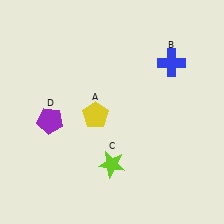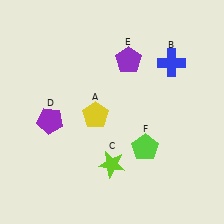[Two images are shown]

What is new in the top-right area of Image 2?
A purple pentagon (E) was added in the top-right area of Image 2.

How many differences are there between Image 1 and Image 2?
There are 2 differences between the two images.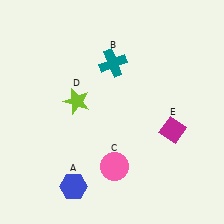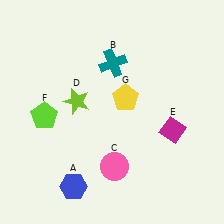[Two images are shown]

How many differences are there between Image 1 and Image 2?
There are 2 differences between the two images.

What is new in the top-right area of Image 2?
A yellow pentagon (G) was added in the top-right area of Image 2.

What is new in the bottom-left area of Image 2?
A lime pentagon (F) was added in the bottom-left area of Image 2.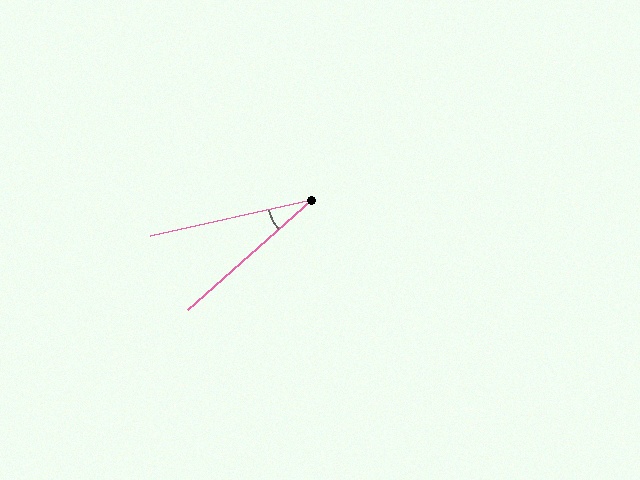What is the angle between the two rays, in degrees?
Approximately 29 degrees.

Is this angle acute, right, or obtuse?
It is acute.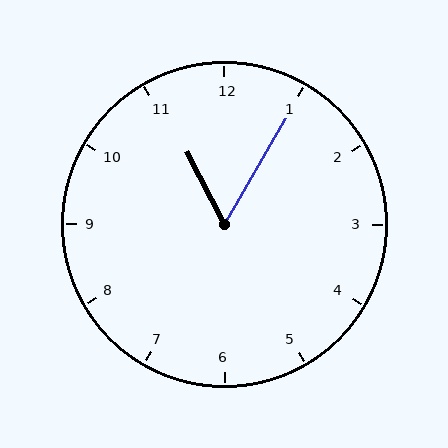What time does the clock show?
11:05.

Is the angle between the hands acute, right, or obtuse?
It is acute.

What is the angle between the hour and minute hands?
Approximately 58 degrees.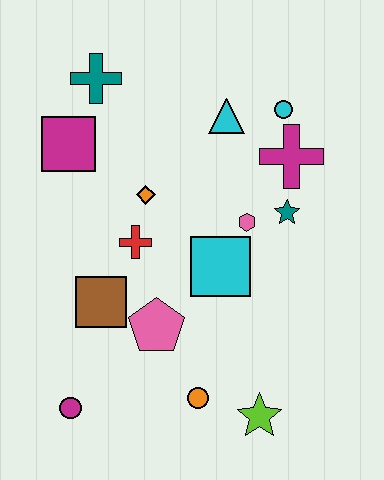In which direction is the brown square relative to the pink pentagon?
The brown square is to the left of the pink pentagon.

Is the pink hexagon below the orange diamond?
Yes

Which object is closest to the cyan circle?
The magenta cross is closest to the cyan circle.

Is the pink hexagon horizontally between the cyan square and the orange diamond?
No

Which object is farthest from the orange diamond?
The lime star is farthest from the orange diamond.